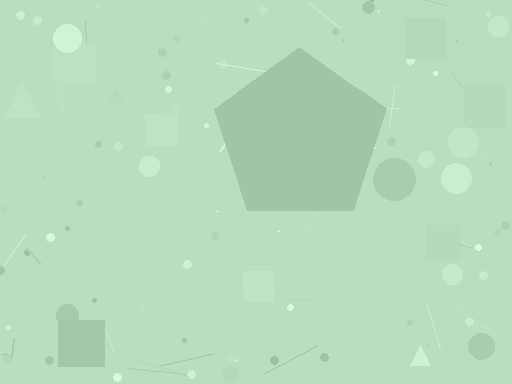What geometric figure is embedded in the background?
A pentagon is embedded in the background.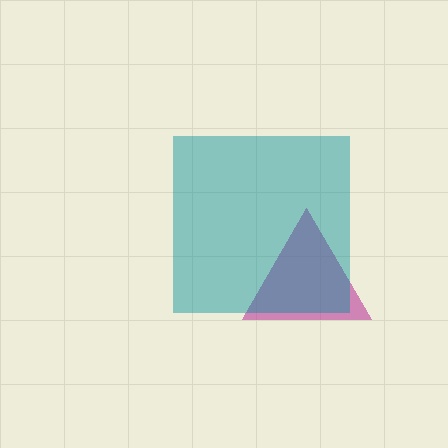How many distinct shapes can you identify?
There are 2 distinct shapes: a magenta triangle, a teal square.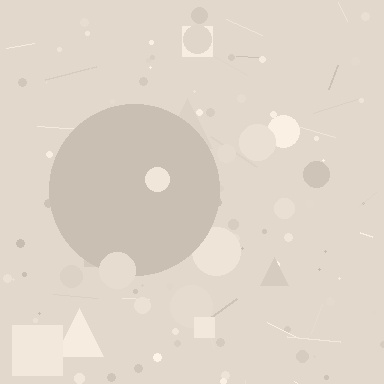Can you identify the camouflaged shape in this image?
The camouflaged shape is a circle.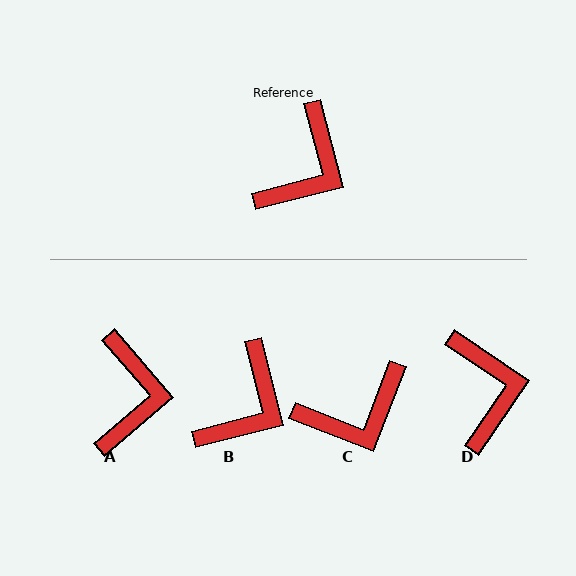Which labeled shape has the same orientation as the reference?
B.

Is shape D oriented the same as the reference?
No, it is off by about 42 degrees.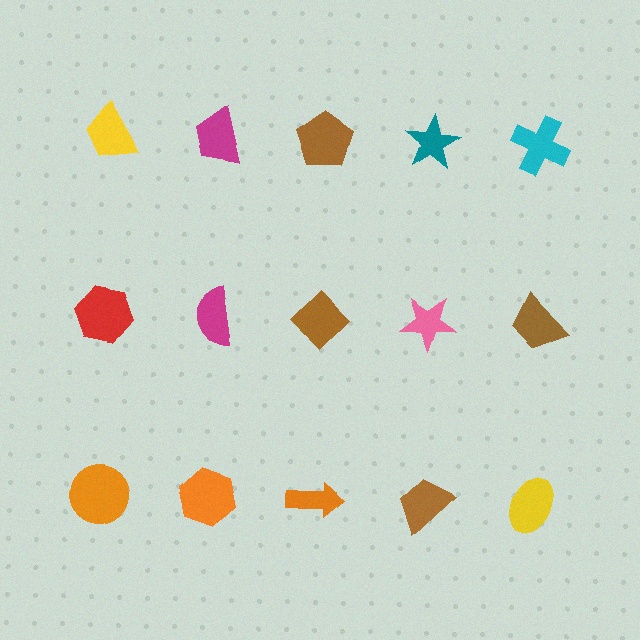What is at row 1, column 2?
A magenta trapezoid.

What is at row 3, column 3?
An orange arrow.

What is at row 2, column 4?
A pink star.